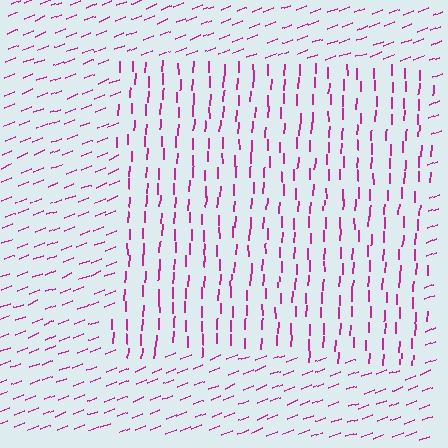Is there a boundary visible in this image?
Yes, there is a texture boundary formed by a change in line orientation.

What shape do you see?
I see a rectangle.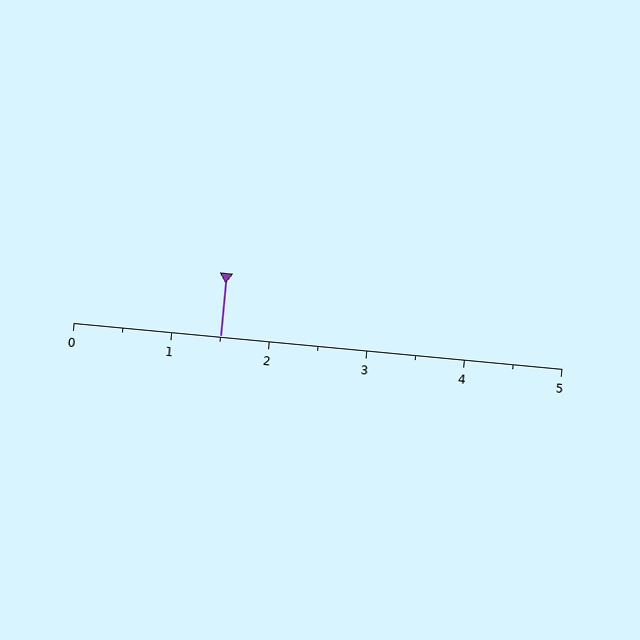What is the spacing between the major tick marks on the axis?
The major ticks are spaced 1 apart.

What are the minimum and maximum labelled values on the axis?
The axis runs from 0 to 5.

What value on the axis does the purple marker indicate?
The marker indicates approximately 1.5.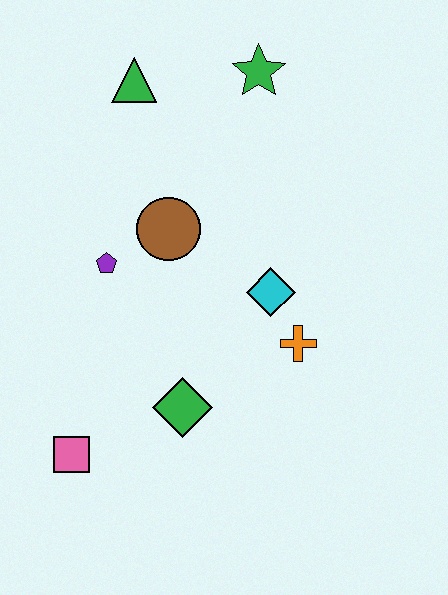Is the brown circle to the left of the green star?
Yes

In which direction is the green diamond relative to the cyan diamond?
The green diamond is below the cyan diamond.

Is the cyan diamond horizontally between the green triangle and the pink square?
No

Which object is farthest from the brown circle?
The pink square is farthest from the brown circle.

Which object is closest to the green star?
The green triangle is closest to the green star.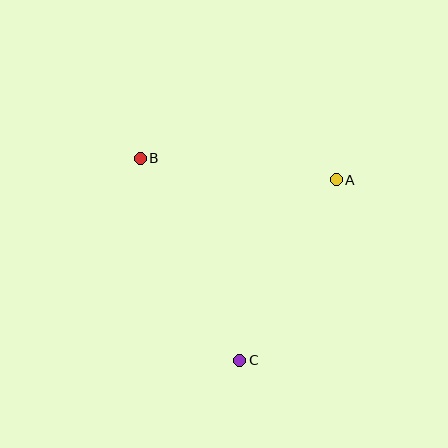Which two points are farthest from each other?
Points B and C are farthest from each other.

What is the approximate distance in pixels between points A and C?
The distance between A and C is approximately 205 pixels.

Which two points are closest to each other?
Points A and B are closest to each other.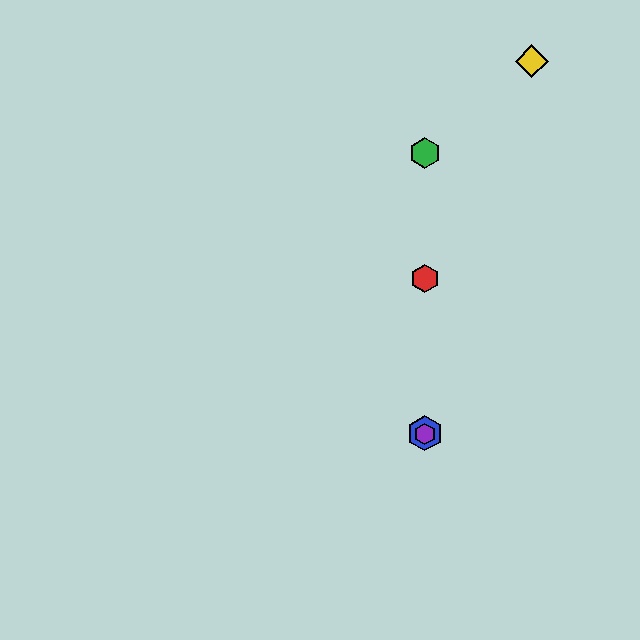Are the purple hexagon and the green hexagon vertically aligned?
Yes, both are at x≈425.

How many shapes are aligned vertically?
4 shapes (the red hexagon, the blue hexagon, the green hexagon, the purple hexagon) are aligned vertically.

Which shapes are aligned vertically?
The red hexagon, the blue hexagon, the green hexagon, the purple hexagon are aligned vertically.